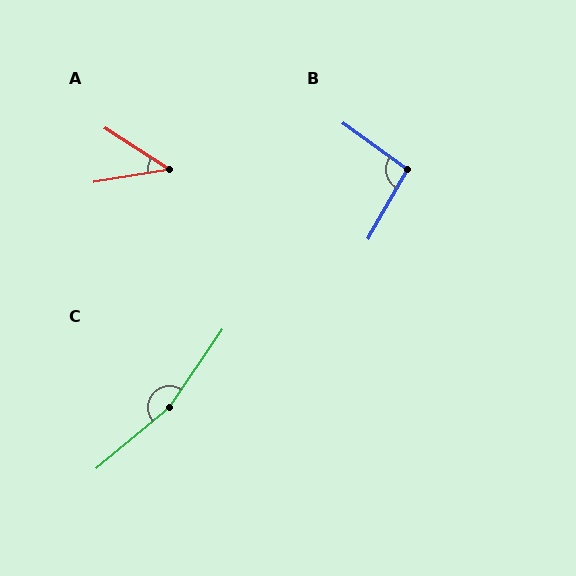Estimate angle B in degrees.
Approximately 97 degrees.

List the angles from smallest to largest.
A (42°), B (97°), C (164°).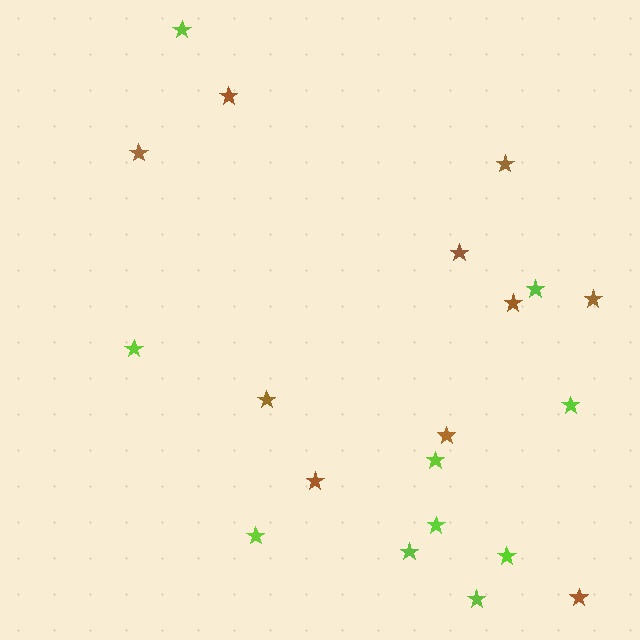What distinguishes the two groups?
There are 2 groups: one group of brown stars (10) and one group of lime stars (10).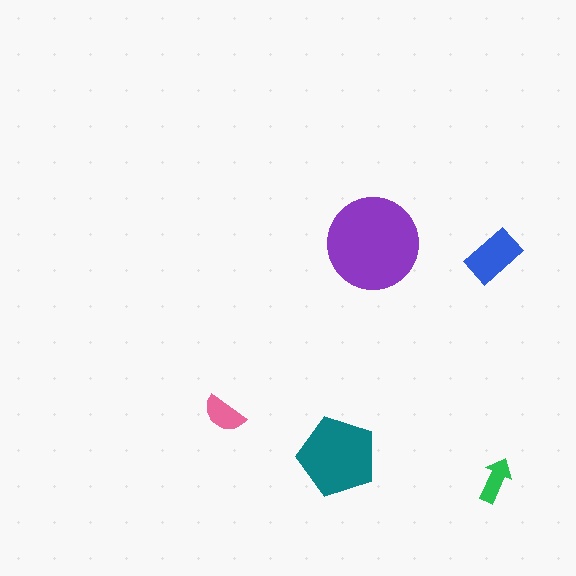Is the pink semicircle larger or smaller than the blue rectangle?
Smaller.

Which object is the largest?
The purple circle.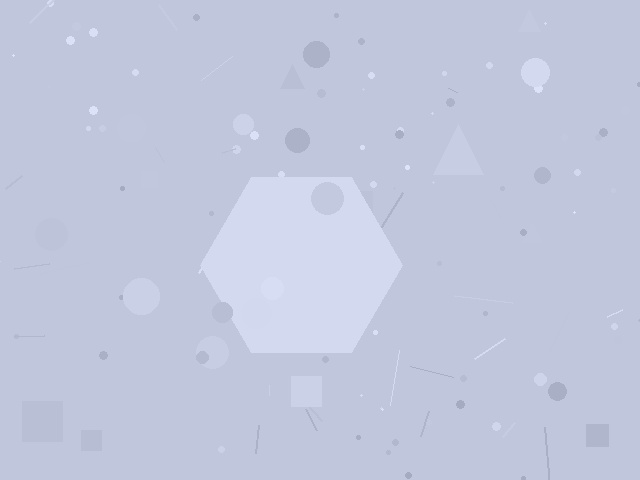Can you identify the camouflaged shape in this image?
The camouflaged shape is a hexagon.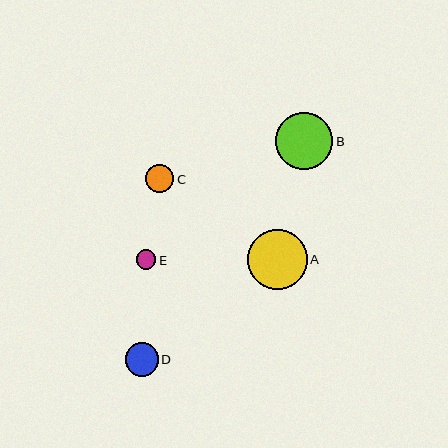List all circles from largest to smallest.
From largest to smallest: A, B, D, C, E.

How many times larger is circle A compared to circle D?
Circle A is approximately 1.8 times the size of circle D.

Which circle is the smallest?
Circle E is the smallest with a size of approximately 19 pixels.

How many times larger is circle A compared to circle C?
Circle A is approximately 2.1 times the size of circle C.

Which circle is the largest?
Circle A is the largest with a size of approximately 59 pixels.